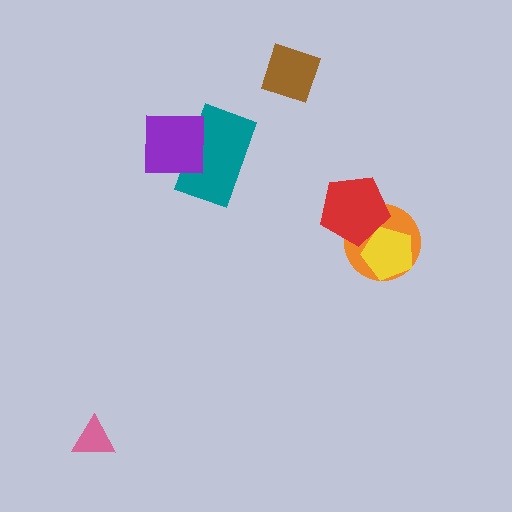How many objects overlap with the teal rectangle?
1 object overlaps with the teal rectangle.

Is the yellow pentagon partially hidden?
Yes, it is partially covered by another shape.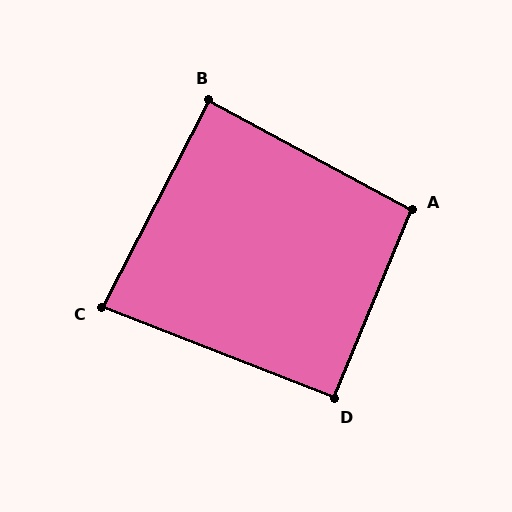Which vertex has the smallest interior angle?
C, at approximately 84 degrees.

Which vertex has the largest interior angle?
A, at approximately 96 degrees.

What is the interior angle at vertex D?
Approximately 91 degrees (approximately right).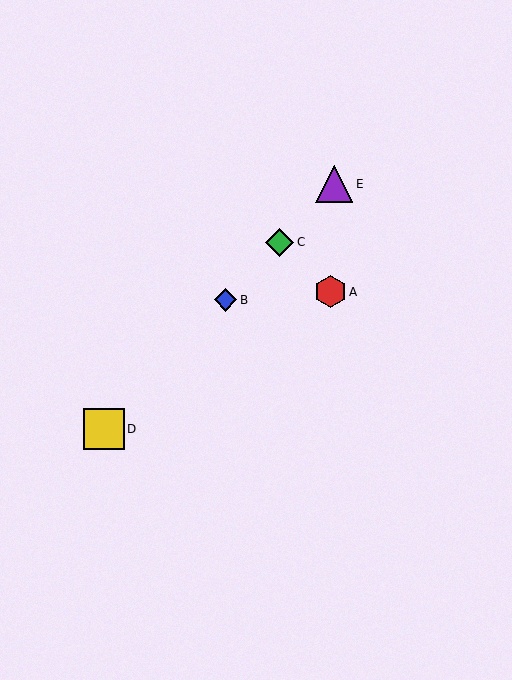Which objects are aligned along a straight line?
Objects B, C, D, E are aligned along a straight line.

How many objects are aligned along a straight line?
4 objects (B, C, D, E) are aligned along a straight line.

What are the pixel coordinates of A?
Object A is at (330, 292).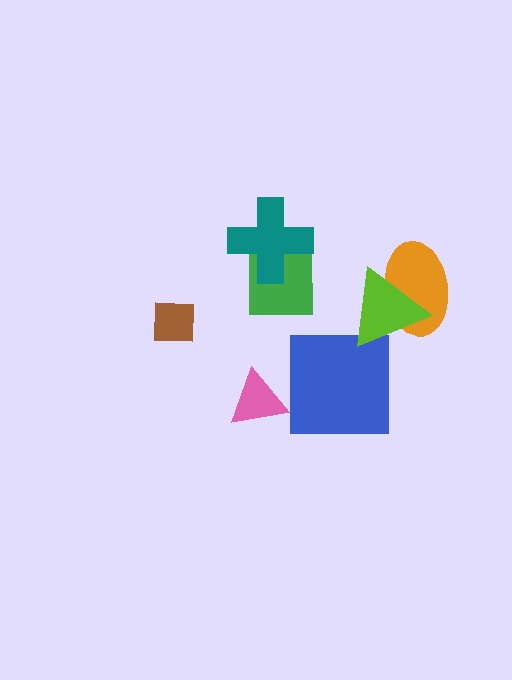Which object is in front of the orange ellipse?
The lime triangle is in front of the orange ellipse.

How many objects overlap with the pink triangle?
0 objects overlap with the pink triangle.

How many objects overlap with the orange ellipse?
1 object overlaps with the orange ellipse.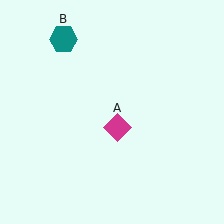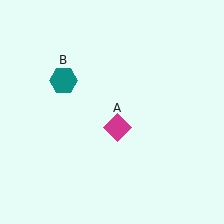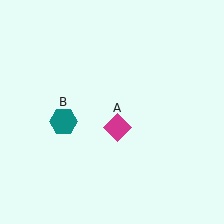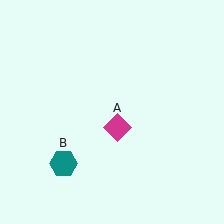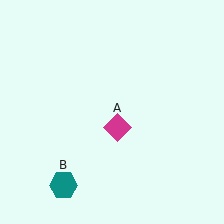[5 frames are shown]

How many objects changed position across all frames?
1 object changed position: teal hexagon (object B).